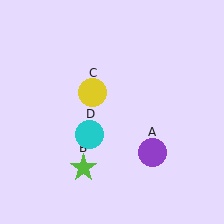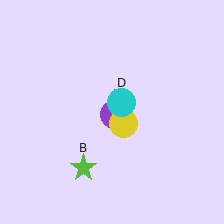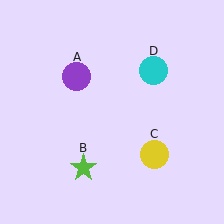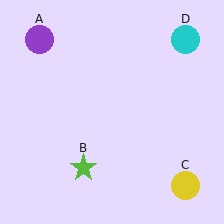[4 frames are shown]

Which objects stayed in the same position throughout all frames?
Lime star (object B) remained stationary.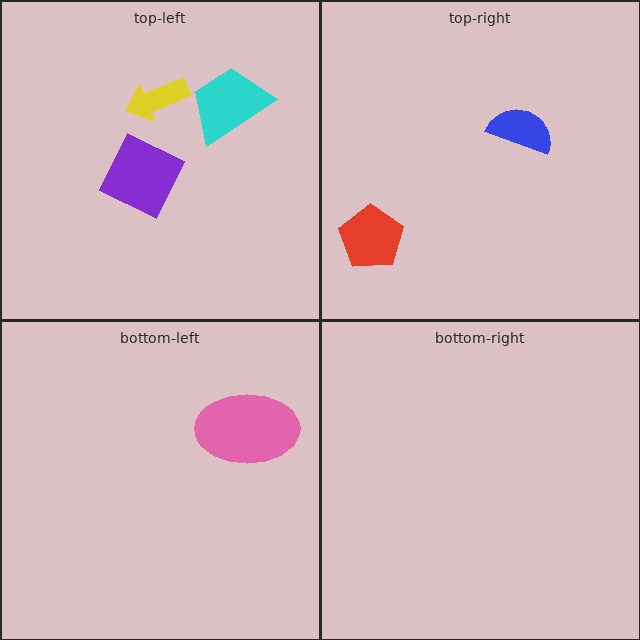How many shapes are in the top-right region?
2.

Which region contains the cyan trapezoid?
The top-left region.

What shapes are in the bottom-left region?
The pink ellipse.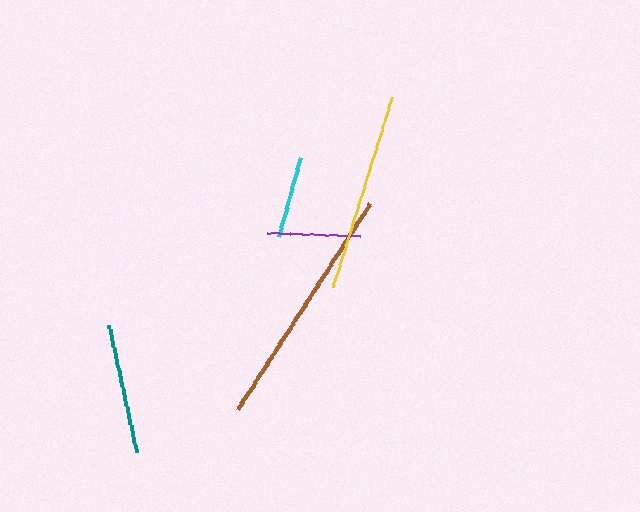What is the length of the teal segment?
The teal segment is approximately 130 pixels long.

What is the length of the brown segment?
The brown segment is approximately 245 pixels long.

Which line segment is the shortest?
The cyan line is the shortest at approximately 83 pixels.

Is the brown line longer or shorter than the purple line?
The brown line is longer than the purple line.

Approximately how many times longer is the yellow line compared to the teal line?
The yellow line is approximately 1.5 times the length of the teal line.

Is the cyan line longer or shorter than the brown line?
The brown line is longer than the cyan line.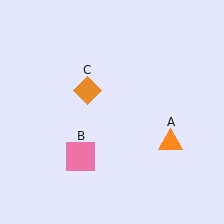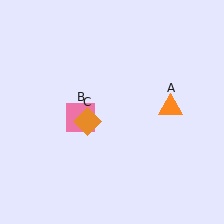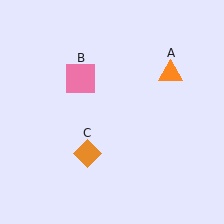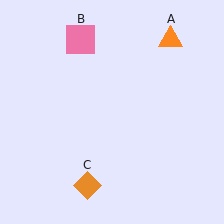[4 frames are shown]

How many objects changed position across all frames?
3 objects changed position: orange triangle (object A), pink square (object B), orange diamond (object C).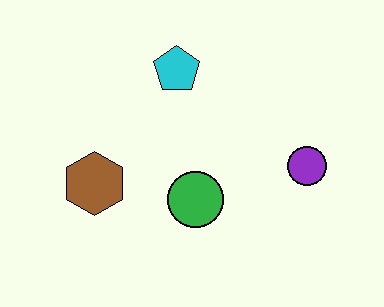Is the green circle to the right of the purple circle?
No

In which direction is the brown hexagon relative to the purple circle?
The brown hexagon is to the left of the purple circle.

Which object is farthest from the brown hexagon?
The purple circle is farthest from the brown hexagon.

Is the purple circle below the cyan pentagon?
Yes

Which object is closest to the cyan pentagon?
The green circle is closest to the cyan pentagon.